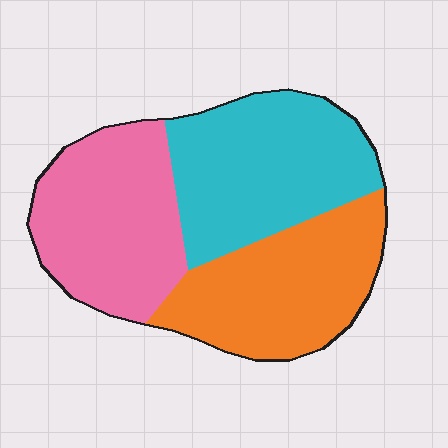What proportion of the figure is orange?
Orange covers about 30% of the figure.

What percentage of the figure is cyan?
Cyan takes up between a third and a half of the figure.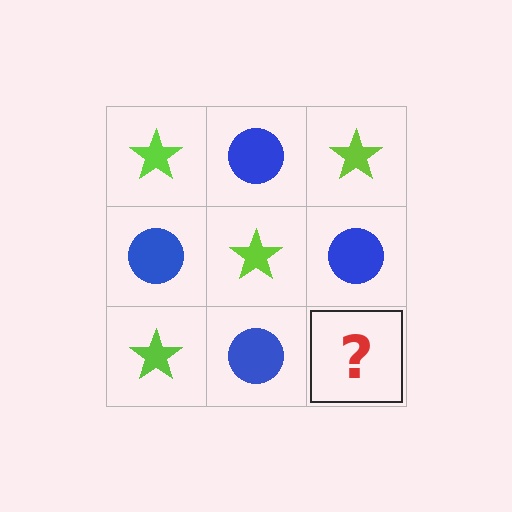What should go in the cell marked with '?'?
The missing cell should contain a lime star.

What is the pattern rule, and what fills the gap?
The rule is that it alternates lime star and blue circle in a checkerboard pattern. The gap should be filled with a lime star.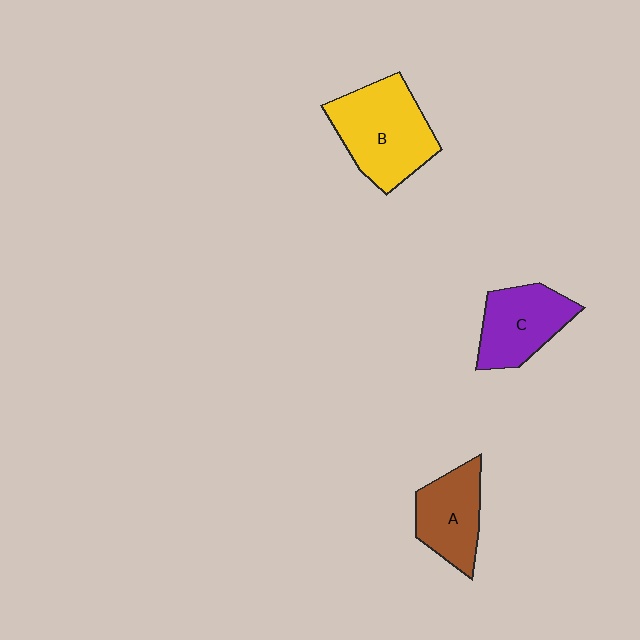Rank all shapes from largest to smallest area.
From largest to smallest: B (yellow), C (purple), A (brown).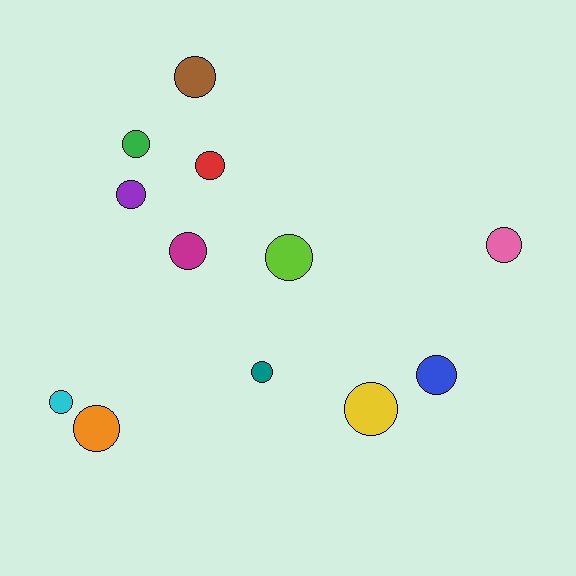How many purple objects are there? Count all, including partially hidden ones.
There is 1 purple object.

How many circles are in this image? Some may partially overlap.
There are 12 circles.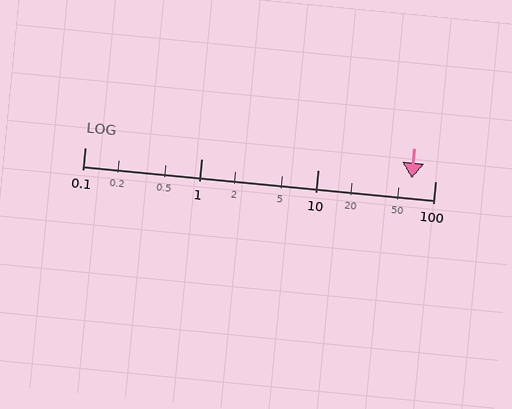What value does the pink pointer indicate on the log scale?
The pointer indicates approximately 63.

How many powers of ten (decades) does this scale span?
The scale spans 3 decades, from 0.1 to 100.